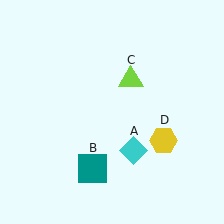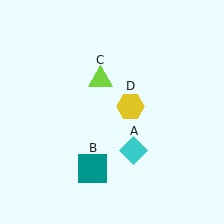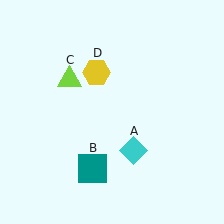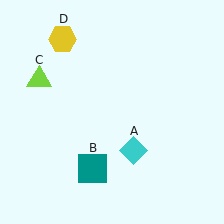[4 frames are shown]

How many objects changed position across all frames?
2 objects changed position: lime triangle (object C), yellow hexagon (object D).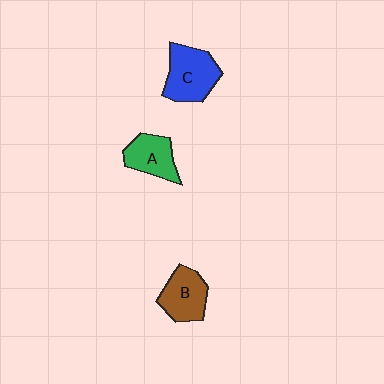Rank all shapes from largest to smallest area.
From largest to smallest: C (blue), B (brown), A (green).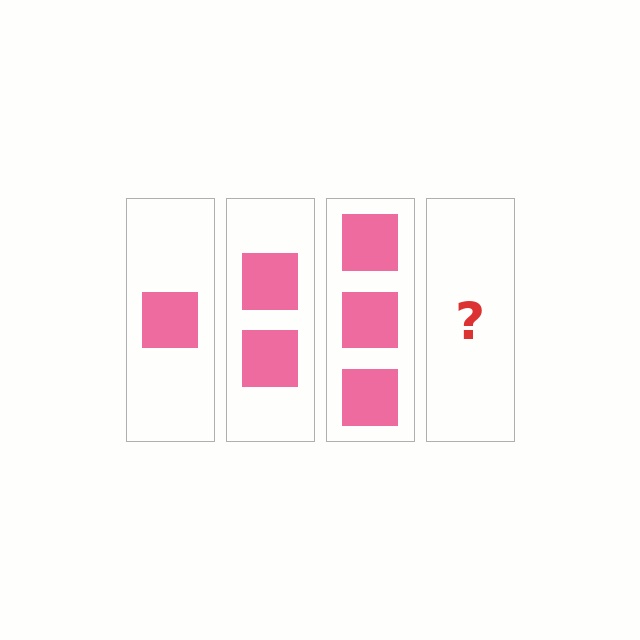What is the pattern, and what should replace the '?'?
The pattern is that each step adds one more square. The '?' should be 4 squares.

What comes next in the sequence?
The next element should be 4 squares.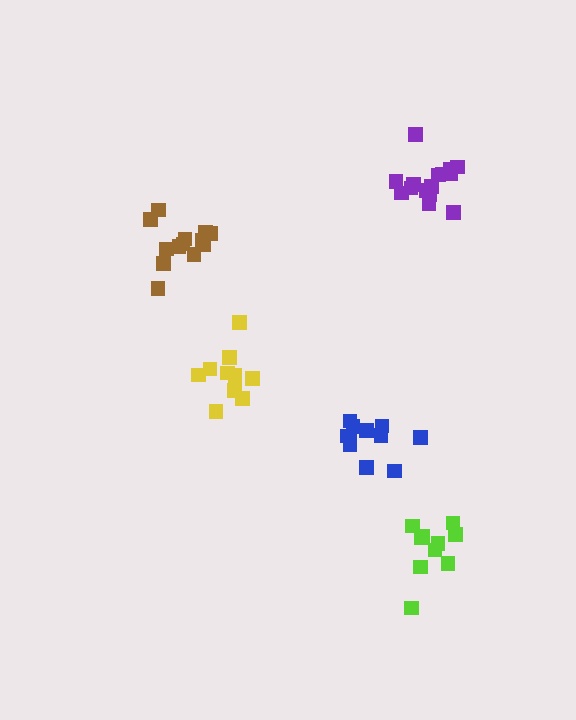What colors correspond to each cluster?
The clusters are colored: yellow, blue, brown, lime, purple.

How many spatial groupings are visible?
There are 5 spatial groupings.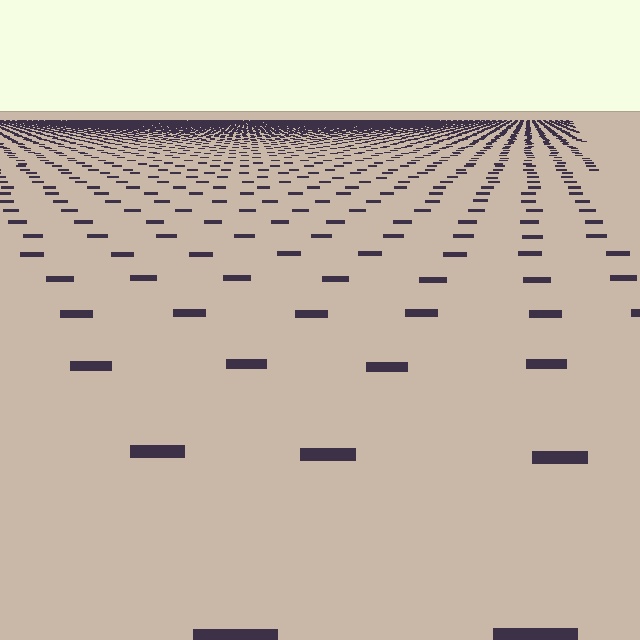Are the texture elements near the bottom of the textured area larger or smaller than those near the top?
Larger. Near the bottom, elements are closer to the viewer and appear at a bigger on-screen size.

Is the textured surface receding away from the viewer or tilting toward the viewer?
The surface is receding away from the viewer. Texture elements get smaller and denser toward the top.